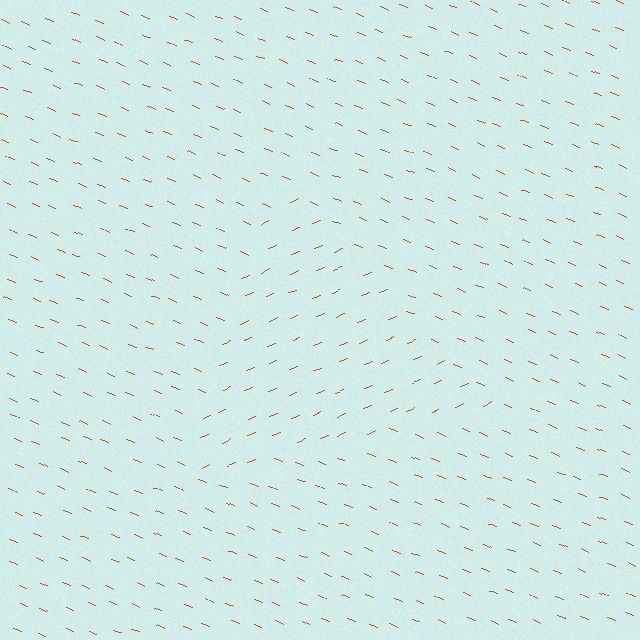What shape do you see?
I see a triangle.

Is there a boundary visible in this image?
Yes, there is a texture boundary formed by a change in line orientation.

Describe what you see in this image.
The image is filled with small brown line segments. A triangle region in the image has lines oriented differently from the surrounding lines, creating a visible texture boundary.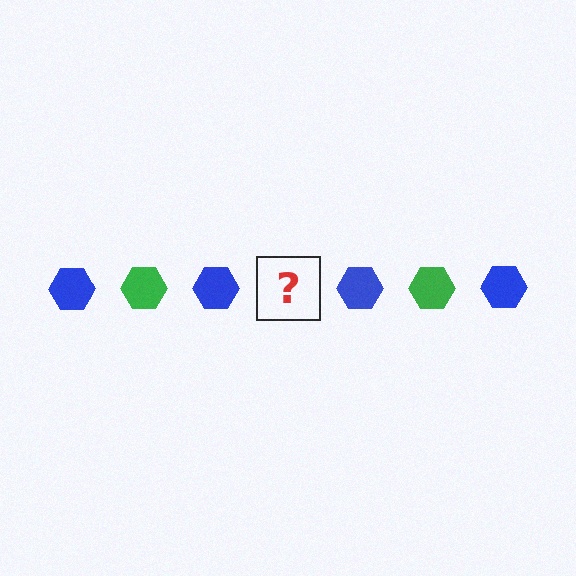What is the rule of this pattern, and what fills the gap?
The rule is that the pattern cycles through blue, green hexagons. The gap should be filled with a green hexagon.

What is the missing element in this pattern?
The missing element is a green hexagon.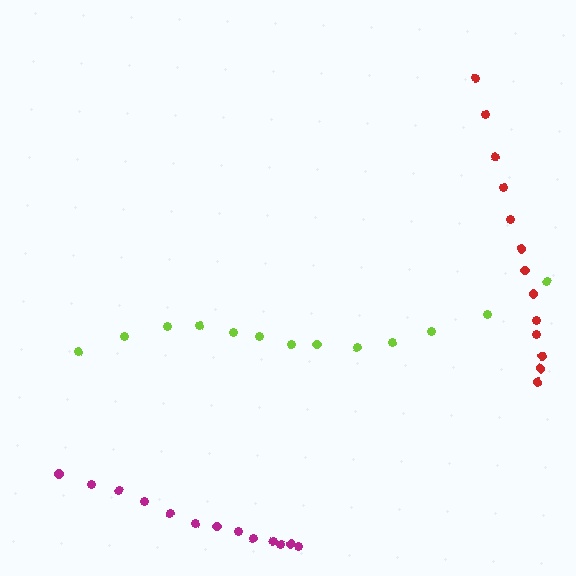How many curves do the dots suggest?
There are 3 distinct paths.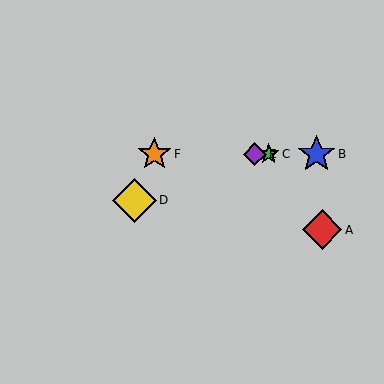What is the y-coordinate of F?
Object F is at y≈154.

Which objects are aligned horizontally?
Objects B, C, E, F are aligned horizontally.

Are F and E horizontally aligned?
Yes, both are at y≈154.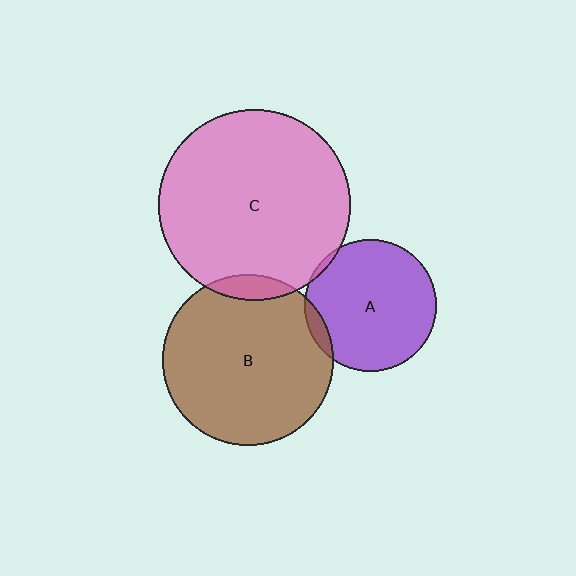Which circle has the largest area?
Circle C (pink).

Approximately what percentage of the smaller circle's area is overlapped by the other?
Approximately 5%.